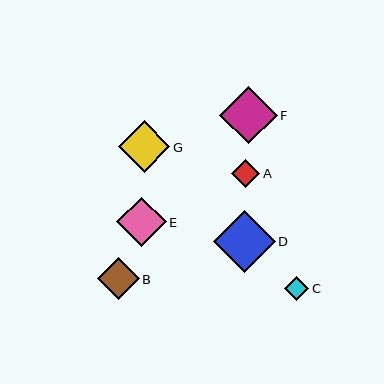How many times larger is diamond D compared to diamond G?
Diamond D is approximately 1.2 times the size of diamond G.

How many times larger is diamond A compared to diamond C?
Diamond A is approximately 1.2 times the size of diamond C.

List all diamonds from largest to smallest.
From largest to smallest: D, F, G, E, B, A, C.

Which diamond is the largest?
Diamond D is the largest with a size of approximately 61 pixels.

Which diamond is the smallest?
Diamond C is the smallest with a size of approximately 24 pixels.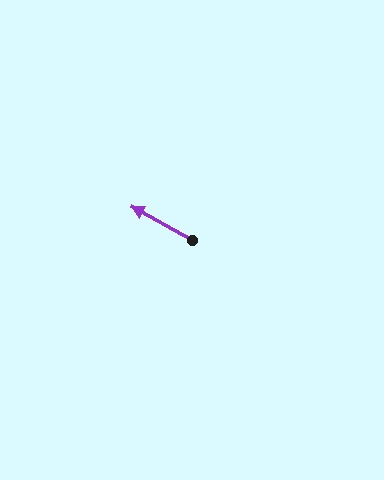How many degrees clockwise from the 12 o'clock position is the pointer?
Approximately 299 degrees.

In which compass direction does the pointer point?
Northwest.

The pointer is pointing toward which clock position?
Roughly 10 o'clock.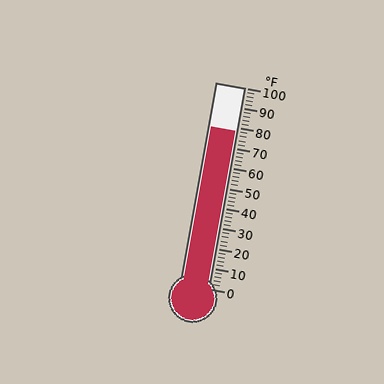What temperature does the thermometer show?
The thermometer shows approximately 78°F.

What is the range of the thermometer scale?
The thermometer scale ranges from 0°F to 100°F.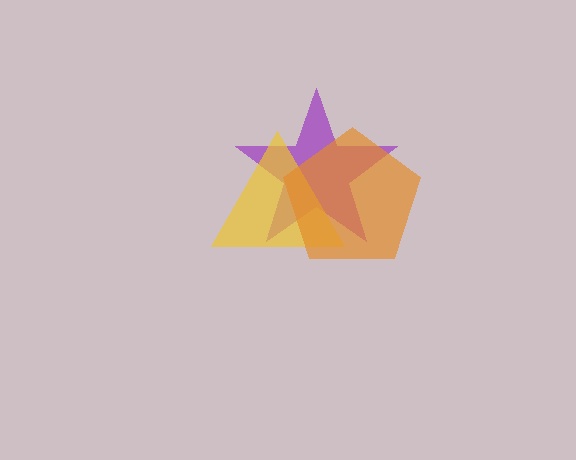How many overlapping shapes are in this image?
There are 3 overlapping shapes in the image.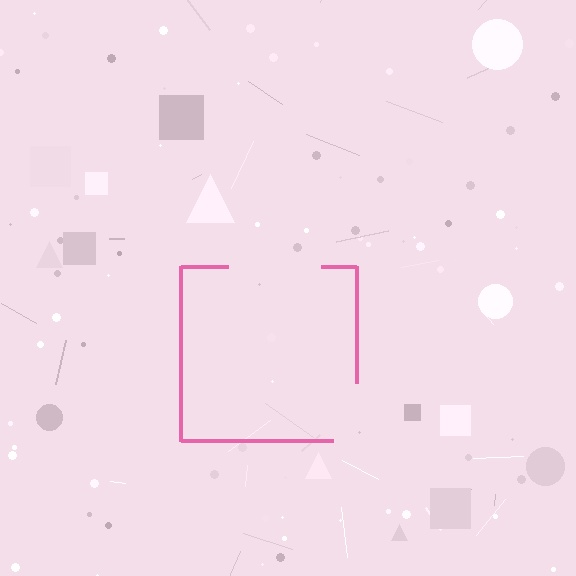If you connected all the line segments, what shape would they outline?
They would outline a square.